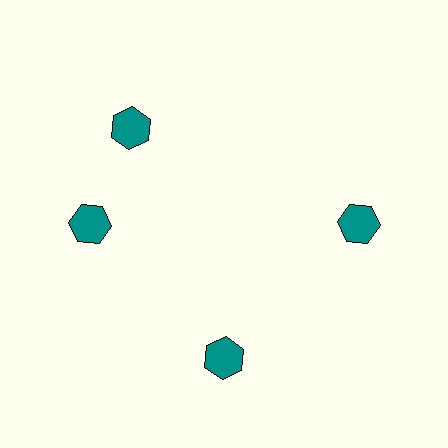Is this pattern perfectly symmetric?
No. The 4 teal hexagons are arranged in a ring, but one element near the 12 o'clock position is rotated out of alignment along the ring, breaking the 4-fold rotational symmetry.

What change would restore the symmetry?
The symmetry would be restored by rotating it back into even spacing with its neighbors so that all 4 hexagons sit at equal angles and equal distance from the center.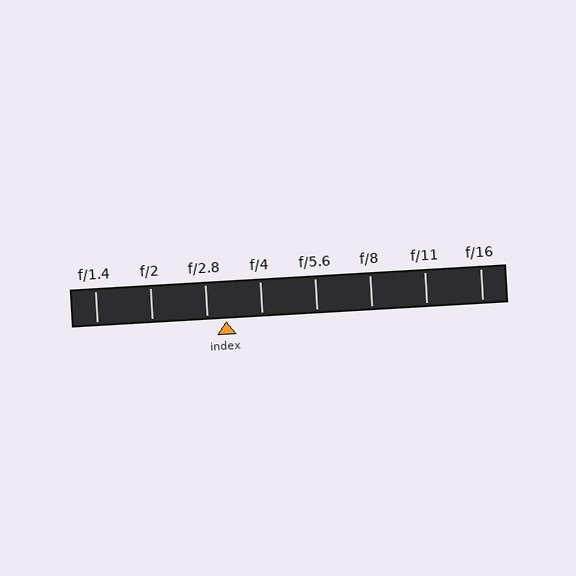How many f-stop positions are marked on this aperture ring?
There are 8 f-stop positions marked.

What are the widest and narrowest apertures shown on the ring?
The widest aperture shown is f/1.4 and the narrowest is f/16.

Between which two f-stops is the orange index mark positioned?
The index mark is between f/2.8 and f/4.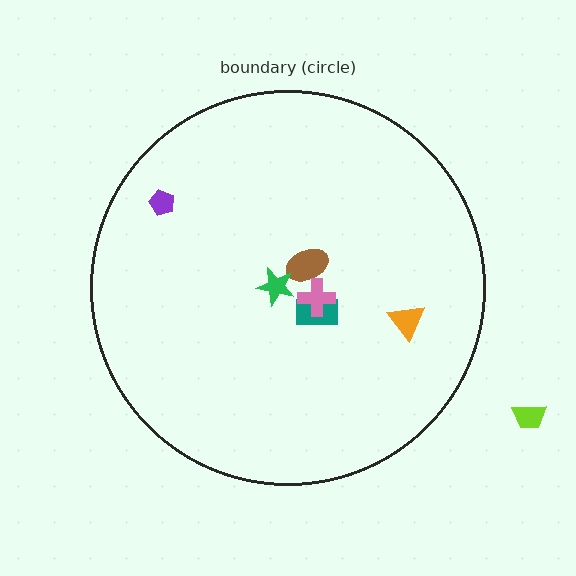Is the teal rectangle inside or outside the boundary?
Inside.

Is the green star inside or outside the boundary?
Inside.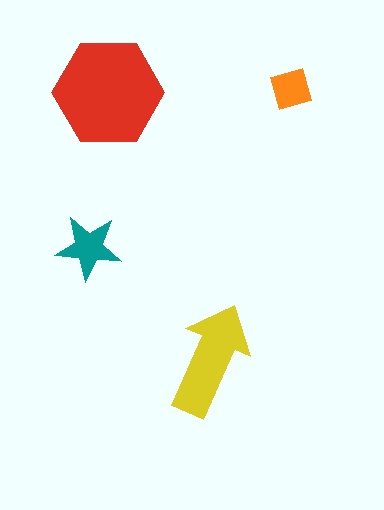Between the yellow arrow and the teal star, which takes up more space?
The yellow arrow.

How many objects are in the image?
There are 4 objects in the image.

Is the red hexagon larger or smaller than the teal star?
Larger.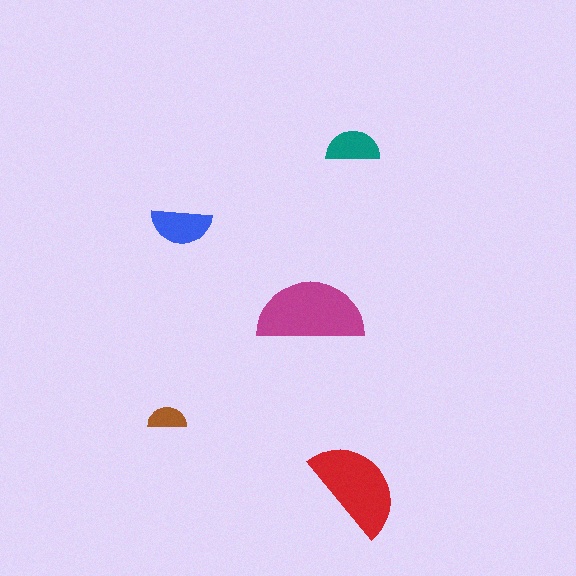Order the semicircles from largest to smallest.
the magenta one, the red one, the blue one, the teal one, the brown one.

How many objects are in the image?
There are 5 objects in the image.